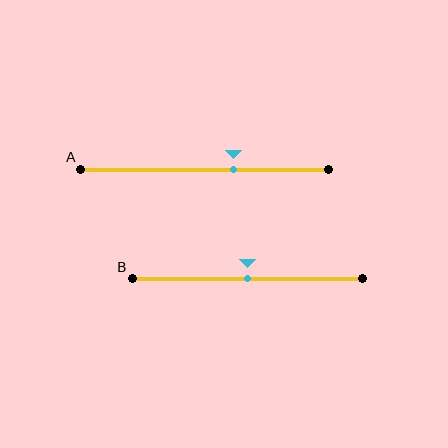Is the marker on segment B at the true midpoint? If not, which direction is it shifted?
Yes, the marker on segment B is at the true midpoint.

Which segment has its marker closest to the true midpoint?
Segment B has its marker closest to the true midpoint.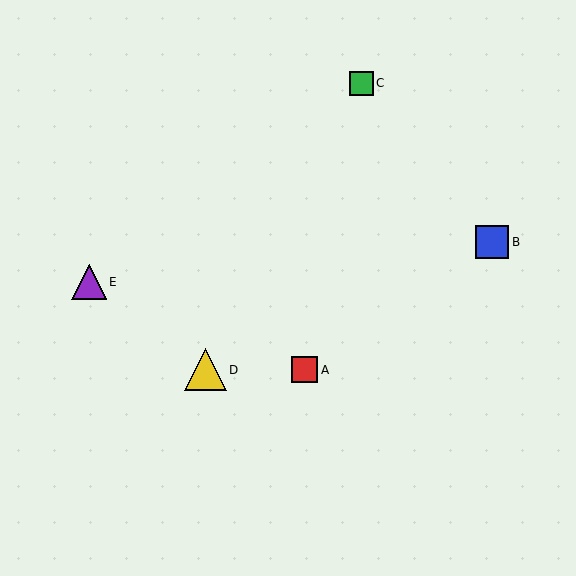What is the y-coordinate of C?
Object C is at y≈83.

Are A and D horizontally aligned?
Yes, both are at y≈370.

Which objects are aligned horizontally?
Objects A, D are aligned horizontally.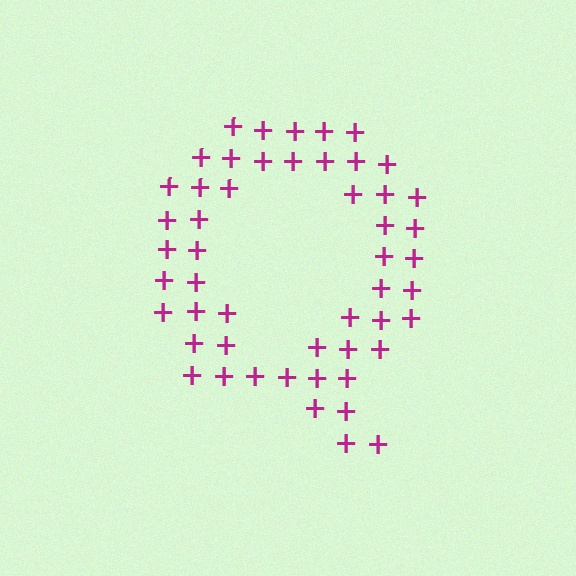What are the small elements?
The small elements are plus signs.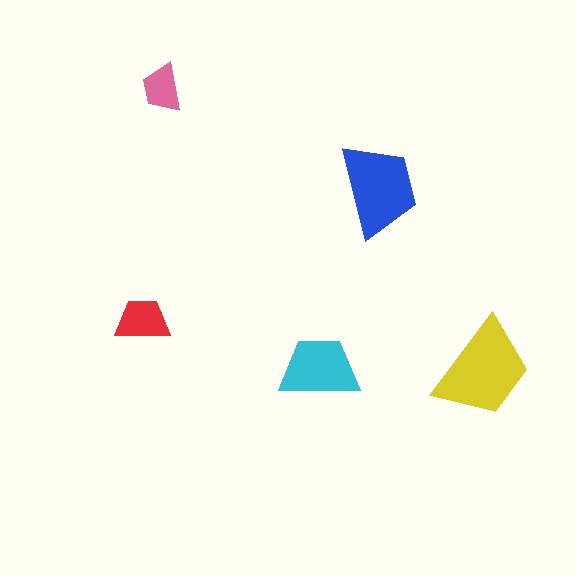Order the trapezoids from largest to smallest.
the yellow one, the blue one, the cyan one, the red one, the pink one.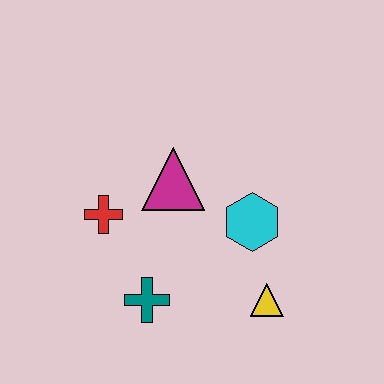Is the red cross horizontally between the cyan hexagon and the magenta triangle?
No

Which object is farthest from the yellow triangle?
The red cross is farthest from the yellow triangle.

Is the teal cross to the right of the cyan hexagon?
No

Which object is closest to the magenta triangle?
The red cross is closest to the magenta triangle.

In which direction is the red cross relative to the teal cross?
The red cross is above the teal cross.